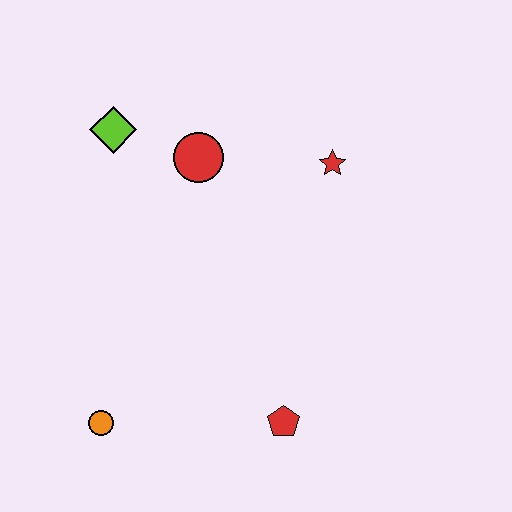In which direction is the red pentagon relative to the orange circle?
The red pentagon is to the right of the orange circle.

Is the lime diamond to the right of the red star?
No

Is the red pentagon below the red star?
Yes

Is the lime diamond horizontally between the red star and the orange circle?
Yes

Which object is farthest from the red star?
The orange circle is farthest from the red star.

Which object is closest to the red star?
The red circle is closest to the red star.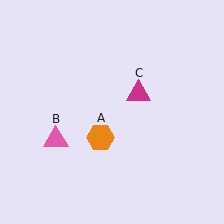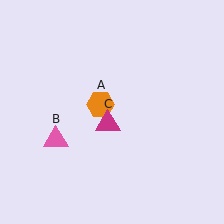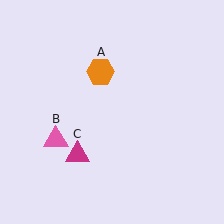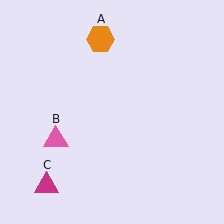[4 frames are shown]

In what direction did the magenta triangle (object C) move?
The magenta triangle (object C) moved down and to the left.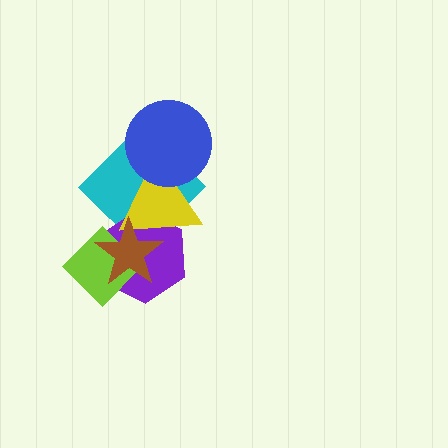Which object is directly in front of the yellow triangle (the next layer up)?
The blue circle is directly in front of the yellow triangle.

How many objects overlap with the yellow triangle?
4 objects overlap with the yellow triangle.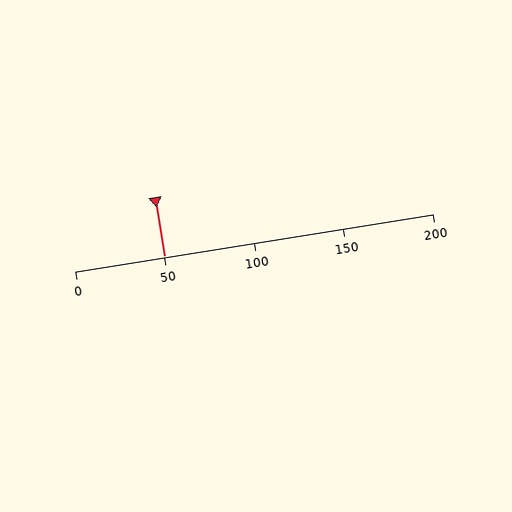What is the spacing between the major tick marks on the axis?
The major ticks are spaced 50 apart.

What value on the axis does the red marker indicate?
The marker indicates approximately 50.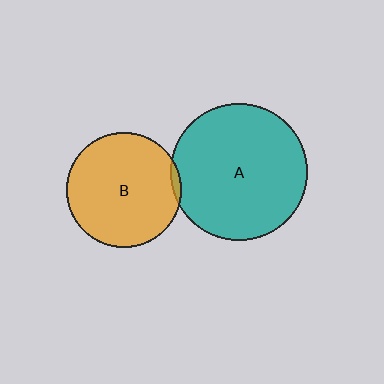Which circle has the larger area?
Circle A (teal).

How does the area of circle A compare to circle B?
Approximately 1.4 times.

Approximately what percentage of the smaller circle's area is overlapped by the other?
Approximately 5%.